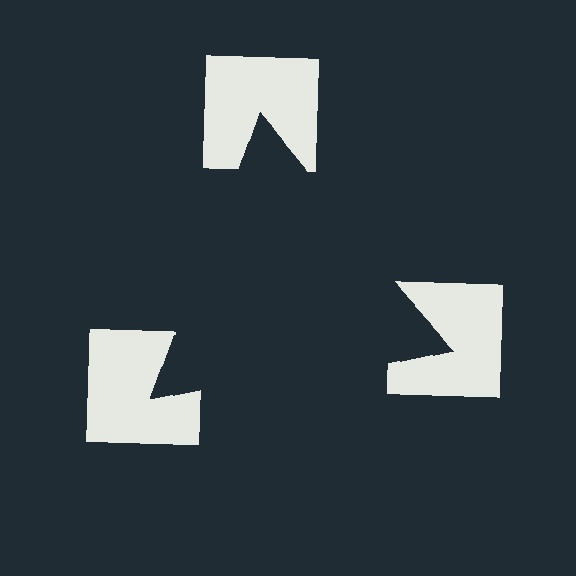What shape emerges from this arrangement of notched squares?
An illusory triangle — its edges are inferred from the aligned wedge cuts in the notched squares, not physically drawn.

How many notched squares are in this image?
There are 3 — one at each vertex of the illusory triangle.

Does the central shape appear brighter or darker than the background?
It typically appears slightly darker than the background, even though no actual brightness change is drawn.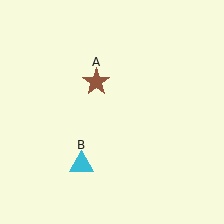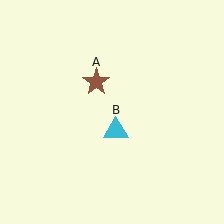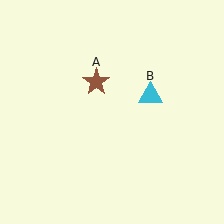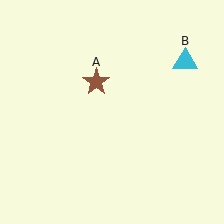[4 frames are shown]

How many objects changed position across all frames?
1 object changed position: cyan triangle (object B).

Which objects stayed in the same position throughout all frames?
Brown star (object A) remained stationary.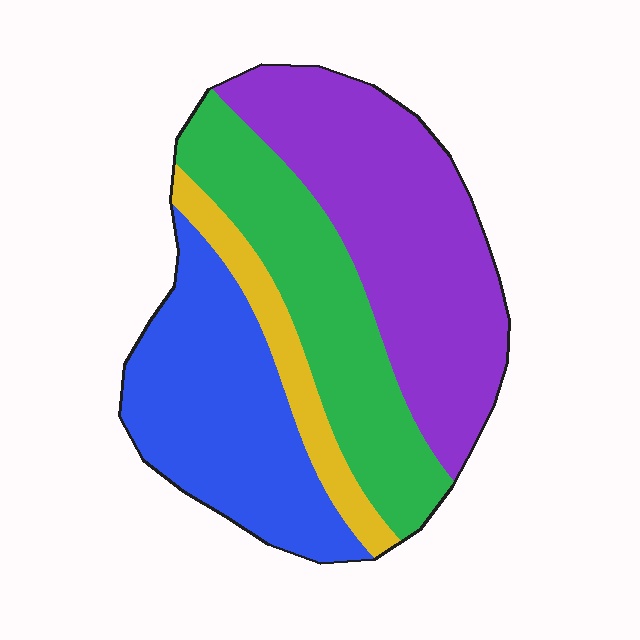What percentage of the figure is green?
Green covers around 25% of the figure.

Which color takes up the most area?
Purple, at roughly 35%.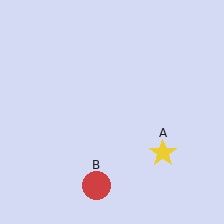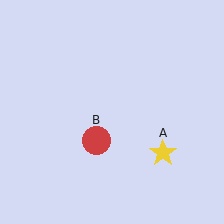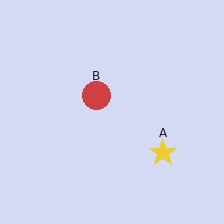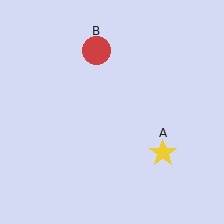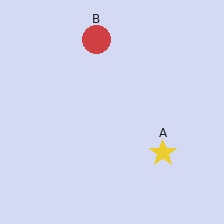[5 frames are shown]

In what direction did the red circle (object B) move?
The red circle (object B) moved up.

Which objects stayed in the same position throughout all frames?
Yellow star (object A) remained stationary.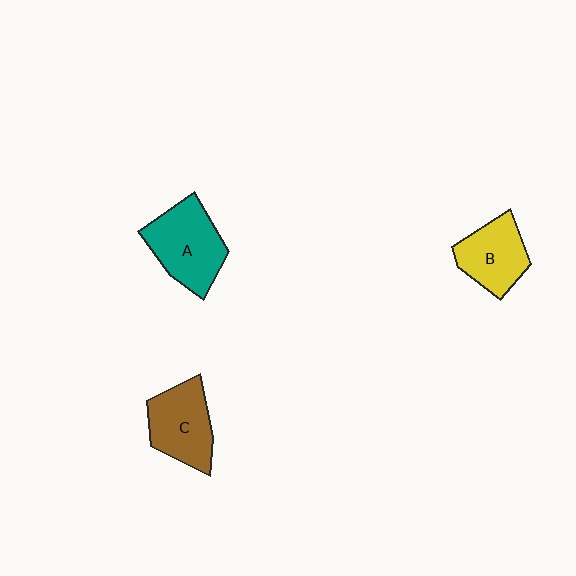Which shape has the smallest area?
Shape B (yellow).